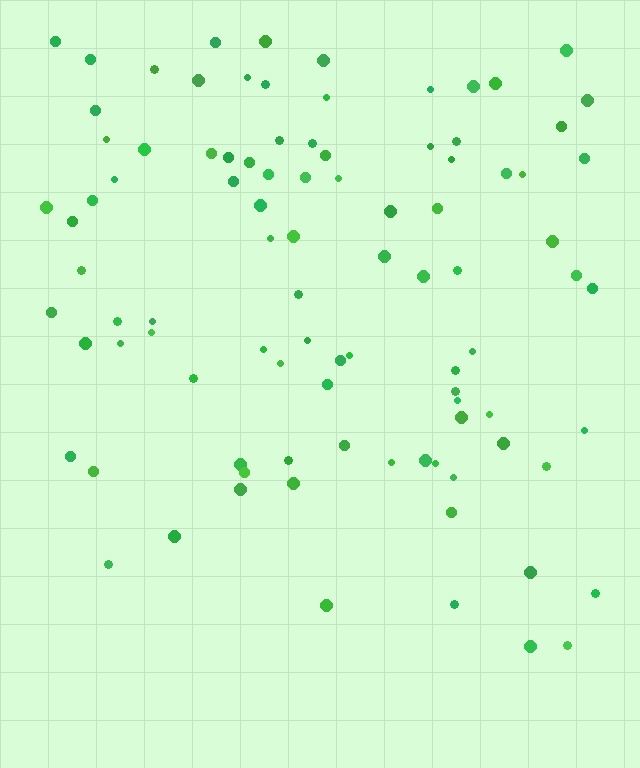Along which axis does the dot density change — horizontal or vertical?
Vertical.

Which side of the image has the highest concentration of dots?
The top.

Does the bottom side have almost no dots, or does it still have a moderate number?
Still a moderate number, just noticeably fewer than the top.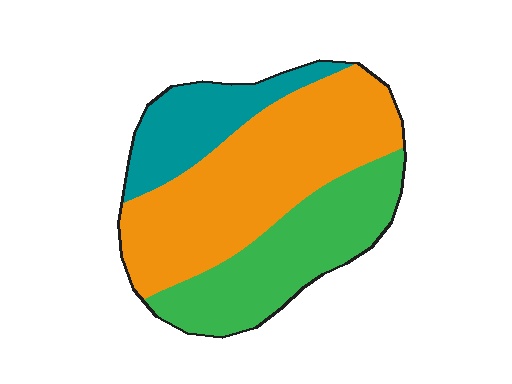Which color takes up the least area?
Teal, at roughly 20%.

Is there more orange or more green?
Orange.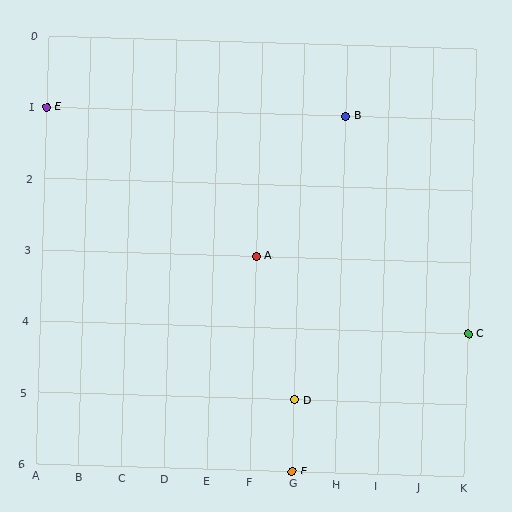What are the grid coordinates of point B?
Point B is at grid coordinates (H, 1).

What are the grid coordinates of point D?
Point D is at grid coordinates (G, 5).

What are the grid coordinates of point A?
Point A is at grid coordinates (F, 3).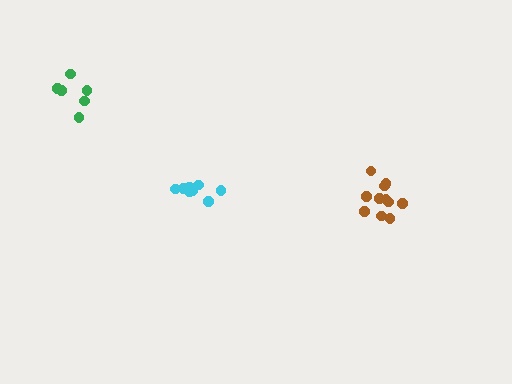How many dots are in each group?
Group 1: 11 dots, Group 2: 9 dots, Group 3: 6 dots (26 total).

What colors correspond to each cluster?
The clusters are colored: brown, cyan, green.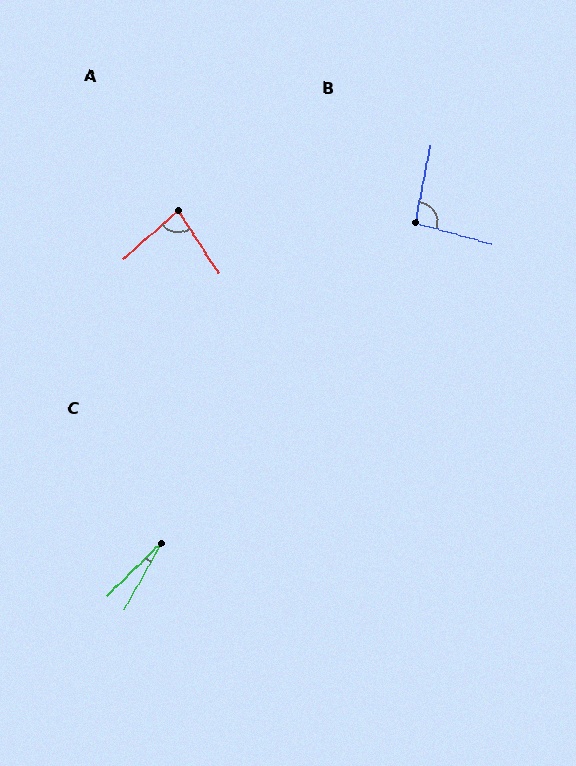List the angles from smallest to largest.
C (16°), A (81°), B (94°).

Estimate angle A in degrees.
Approximately 81 degrees.